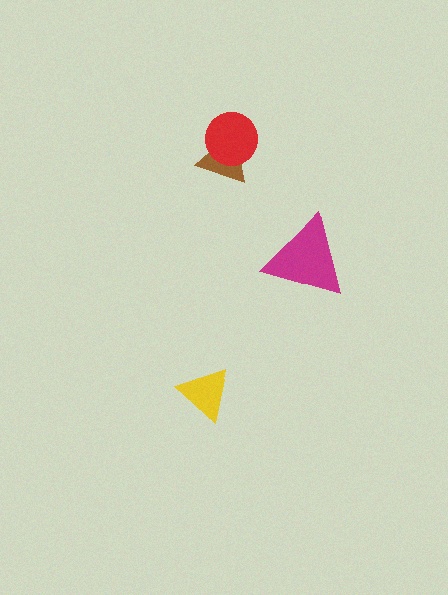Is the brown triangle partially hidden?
Yes, it is partially covered by another shape.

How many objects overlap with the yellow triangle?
0 objects overlap with the yellow triangle.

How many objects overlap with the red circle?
1 object overlaps with the red circle.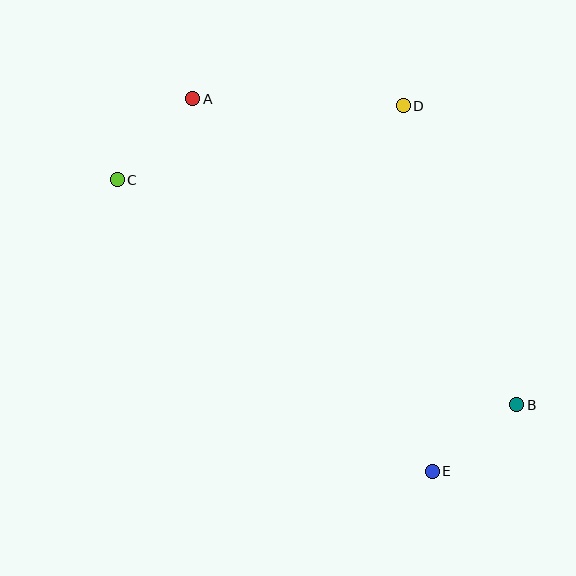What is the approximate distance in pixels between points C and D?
The distance between C and D is approximately 296 pixels.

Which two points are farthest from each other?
Points B and C are farthest from each other.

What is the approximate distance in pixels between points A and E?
The distance between A and E is approximately 443 pixels.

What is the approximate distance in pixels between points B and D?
The distance between B and D is approximately 320 pixels.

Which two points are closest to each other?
Points B and E are closest to each other.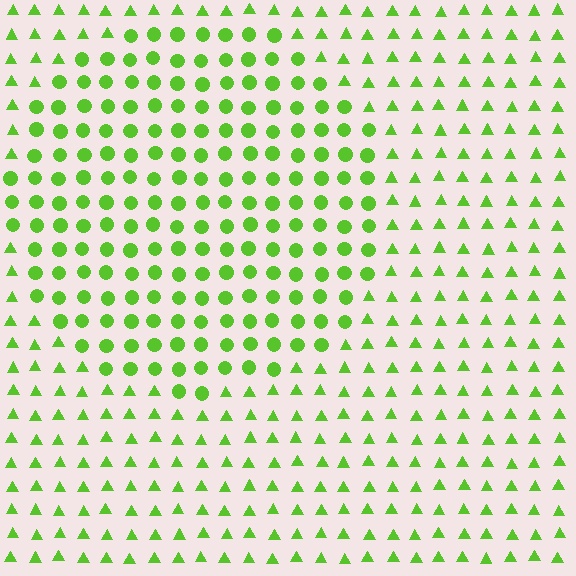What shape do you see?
I see a circle.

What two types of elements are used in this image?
The image uses circles inside the circle region and triangles outside it.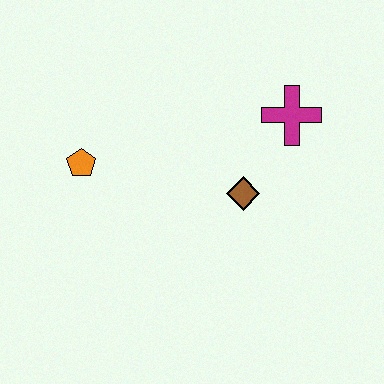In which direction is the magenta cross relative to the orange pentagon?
The magenta cross is to the right of the orange pentagon.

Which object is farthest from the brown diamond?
The orange pentagon is farthest from the brown diamond.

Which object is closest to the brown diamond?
The magenta cross is closest to the brown diamond.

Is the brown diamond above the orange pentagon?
No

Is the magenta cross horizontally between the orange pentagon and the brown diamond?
No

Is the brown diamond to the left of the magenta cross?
Yes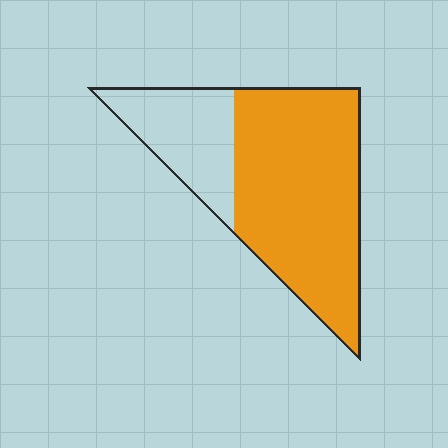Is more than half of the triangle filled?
Yes.